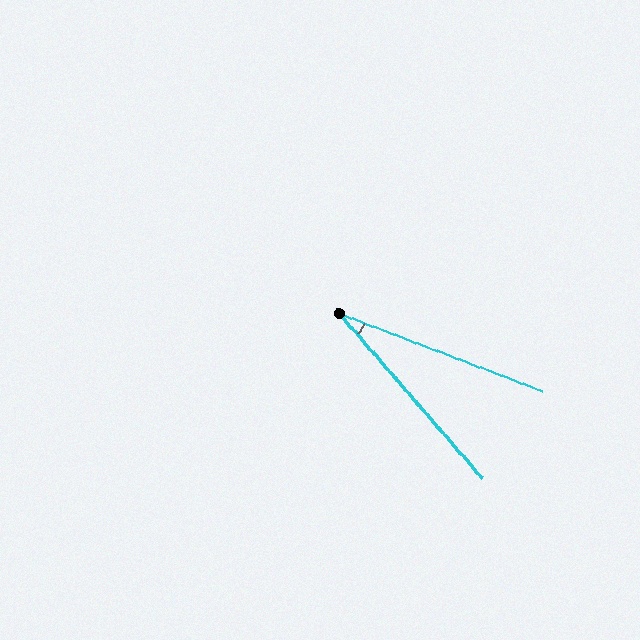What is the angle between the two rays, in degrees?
Approximately 28 degrees.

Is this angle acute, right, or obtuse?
It is acute.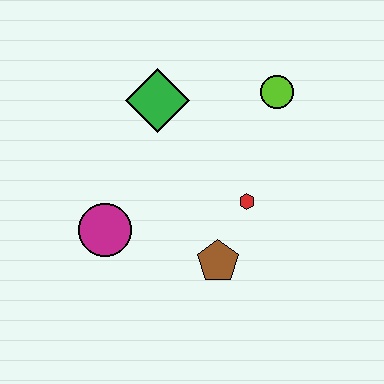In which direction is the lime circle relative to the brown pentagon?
The lime circle is above the brown pentagon.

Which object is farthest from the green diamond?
The brown pentagon is farthest from the green diamond.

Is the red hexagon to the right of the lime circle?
No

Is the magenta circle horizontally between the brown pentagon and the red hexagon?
No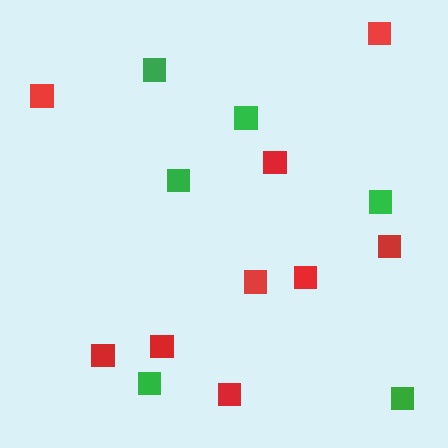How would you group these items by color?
There are 2 groups: one group of green squares (6) and one group of red squares (9).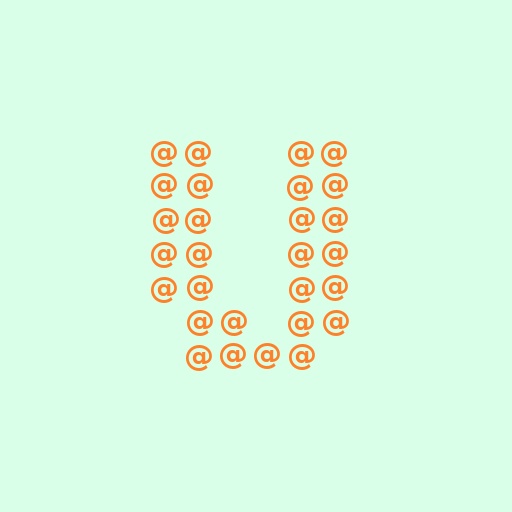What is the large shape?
The large shape is the letter U.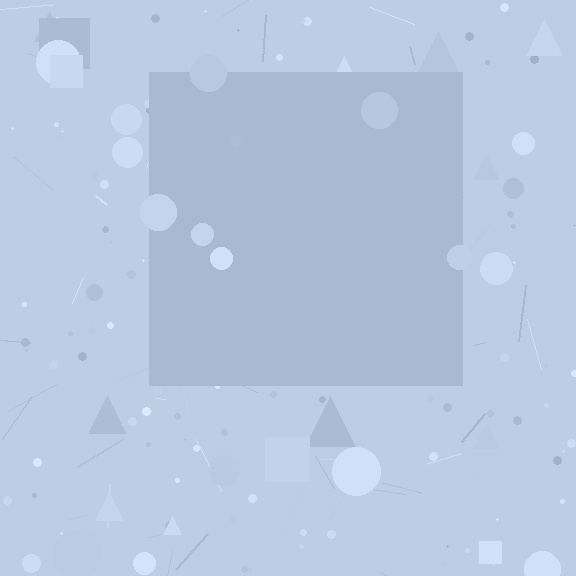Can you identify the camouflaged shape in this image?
The camouflaged shape is a square.